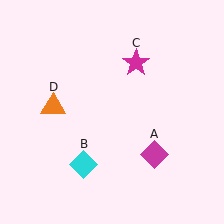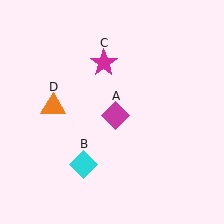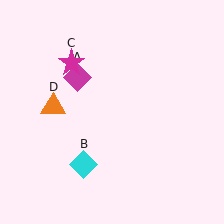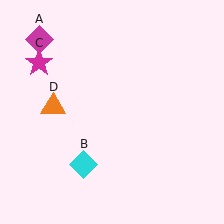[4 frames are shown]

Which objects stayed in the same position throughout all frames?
Cyan diamond (object B) and orange triangle (object D) remained stationary.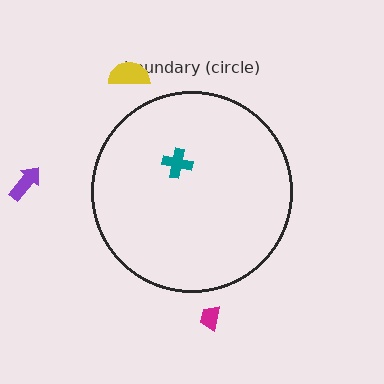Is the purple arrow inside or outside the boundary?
Outside.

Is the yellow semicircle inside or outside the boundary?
Outside.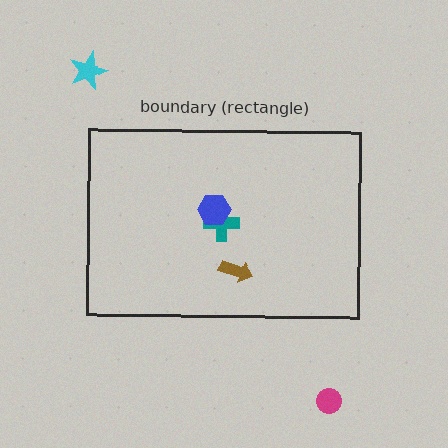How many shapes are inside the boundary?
3 inside, 2 outside.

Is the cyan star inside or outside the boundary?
Outside.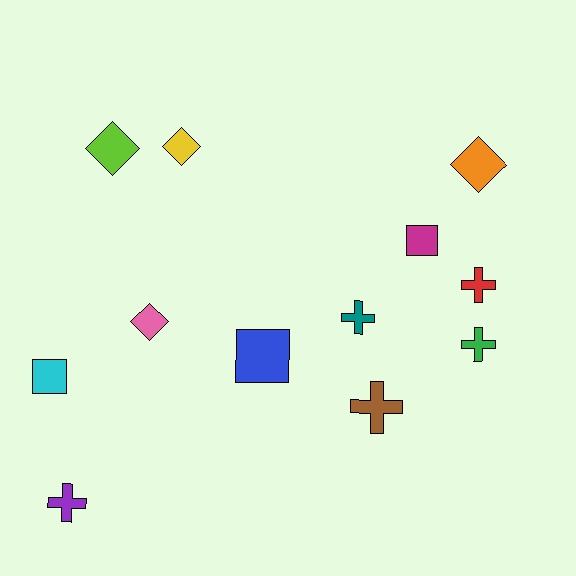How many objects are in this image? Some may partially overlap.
There are 12 objects.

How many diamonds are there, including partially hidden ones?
There are 4 diamonds.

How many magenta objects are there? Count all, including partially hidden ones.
There is 1 magenta object.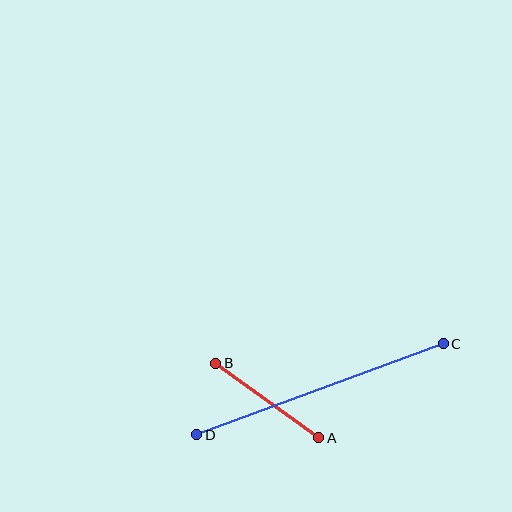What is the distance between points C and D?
The distance is approximately 263 pixels.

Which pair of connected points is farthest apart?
Points C and D are farthest apart.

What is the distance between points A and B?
The distance is approximately 127 pixels.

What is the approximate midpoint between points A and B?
The midpoint is at approximately (267, 401) pixels.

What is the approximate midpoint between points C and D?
The midpoint is at approximately (320, 389) pixels.